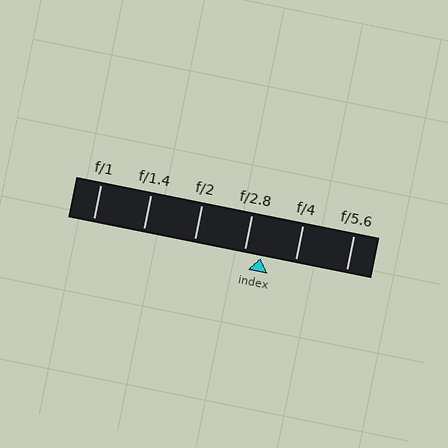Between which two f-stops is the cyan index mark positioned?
The index mark is between f/2.8 and f/4.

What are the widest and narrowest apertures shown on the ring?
The widest aperture shown is f/1 and the narrowest is f/5.6.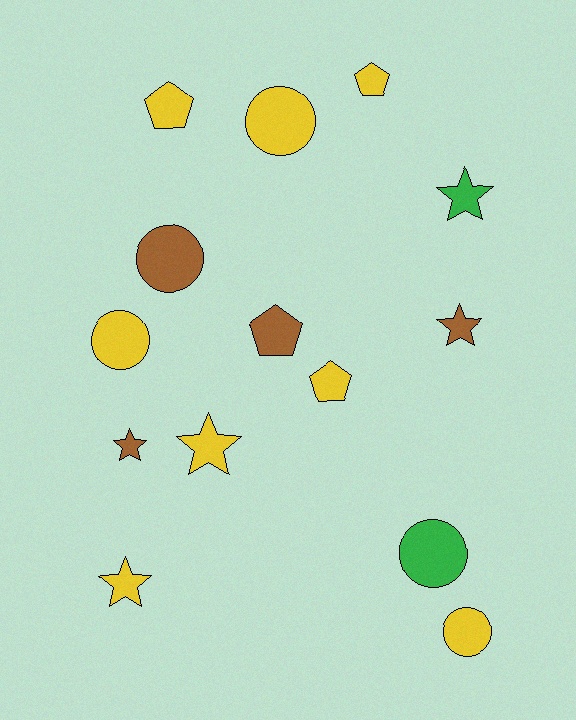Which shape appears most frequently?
Circle, with 5 objects.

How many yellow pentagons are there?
There are 3 yellow pentagons.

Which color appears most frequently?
Yellow, with 8 objects.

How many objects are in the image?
There are 14 objects.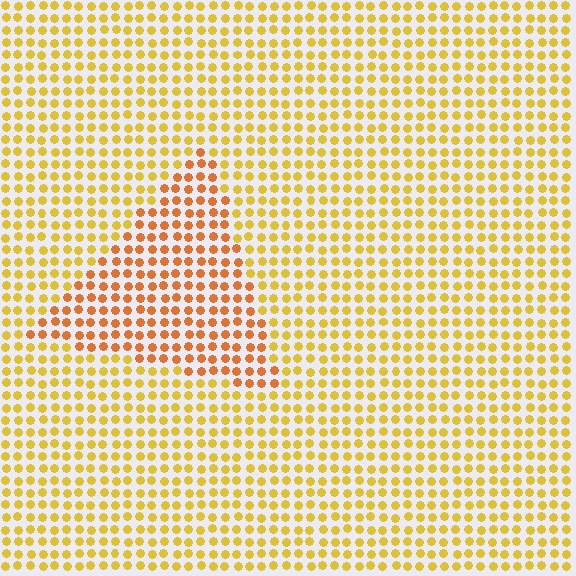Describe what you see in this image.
The image is filled with small yellow elements in a uniform arrangement. A triangle-shaped region is visible where the elements are tinted to a slightly different hue, forming a subtle color boundary.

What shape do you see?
I see a triangle.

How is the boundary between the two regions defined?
The boundary is defined purely by a slight shift in hue (about 28 degrees). Spacing, size, and orientation are identical on both sides.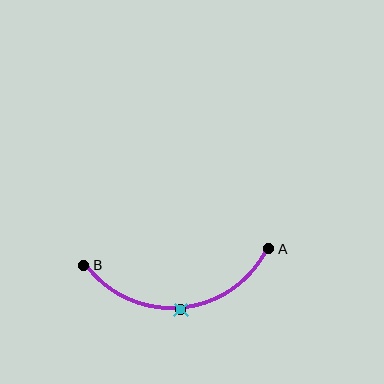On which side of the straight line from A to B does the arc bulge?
The arc bulges below the straight line connecting A and B.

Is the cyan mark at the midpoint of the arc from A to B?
Yes. The cyan mark lies on the arc at equal arc-length from both A and B — it is the arc midpoint.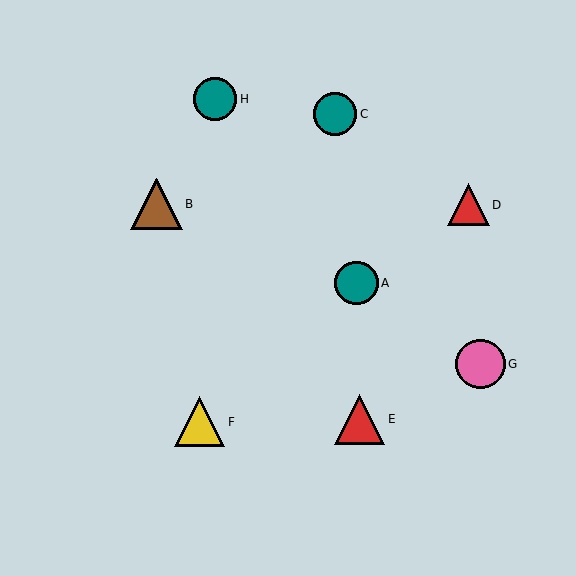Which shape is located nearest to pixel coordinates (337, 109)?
The teal circle (labeled C) at (335, 114) is nearest to that location.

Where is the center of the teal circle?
The center of the teal circle is at (356, 283).